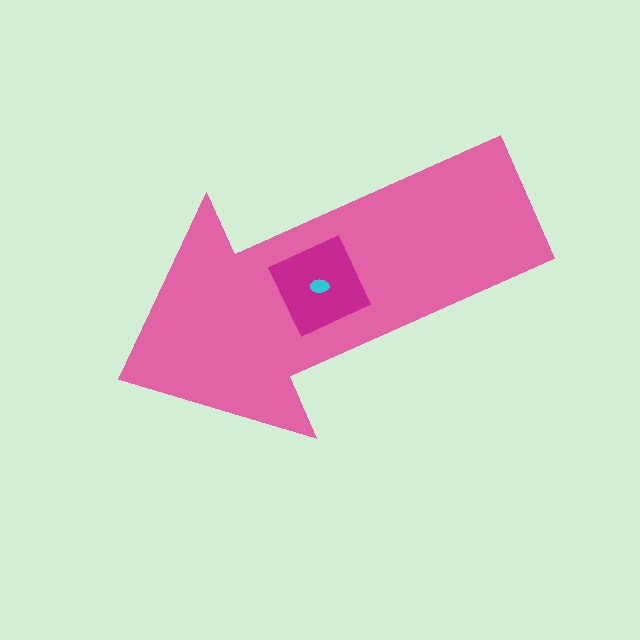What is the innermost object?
The cyan ellipse.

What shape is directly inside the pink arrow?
The magenta square.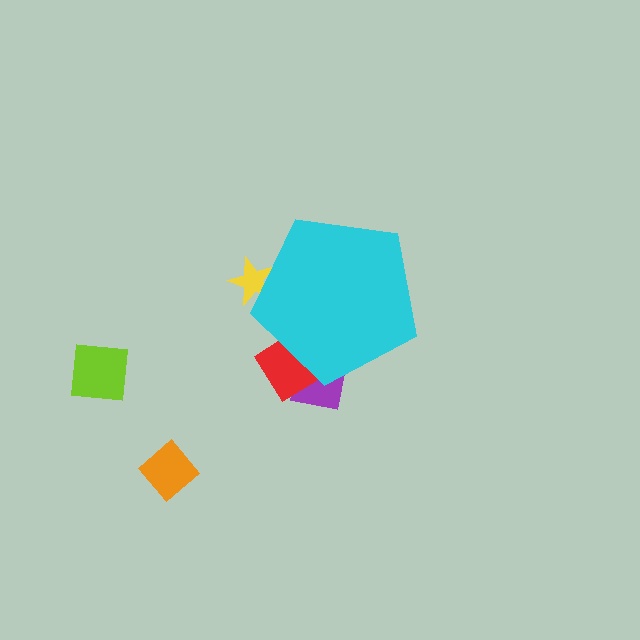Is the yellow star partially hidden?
Yes, the yellow star is partially hidden behind the cyan pentagon.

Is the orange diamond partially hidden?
No, the orange diamond is fully visible.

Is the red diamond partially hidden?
Yes, the red diamond is partially hidden behind the cyan pentagon.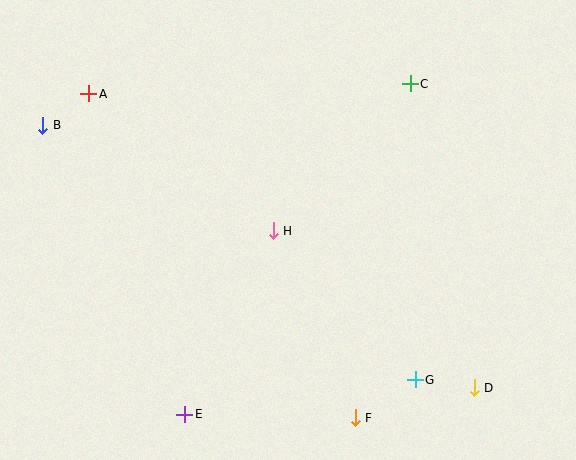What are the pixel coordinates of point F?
Point F is at (355, 418).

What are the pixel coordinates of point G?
Point G is at (415, 380).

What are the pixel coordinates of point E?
Point E is at (185, 414).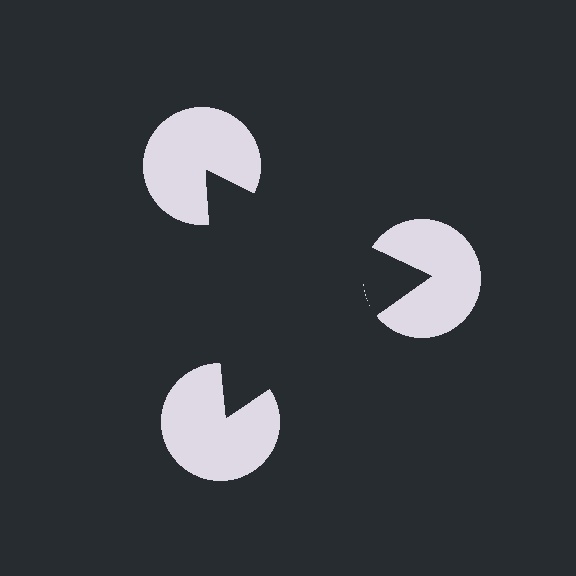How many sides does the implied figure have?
3 sides.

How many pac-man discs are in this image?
There are 3 — one at each vertex of the illusory triangle.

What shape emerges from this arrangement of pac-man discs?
An illusory triangle — its edges are inferred from the aligned wedge cuts in the pac-man discs, not physically drawn.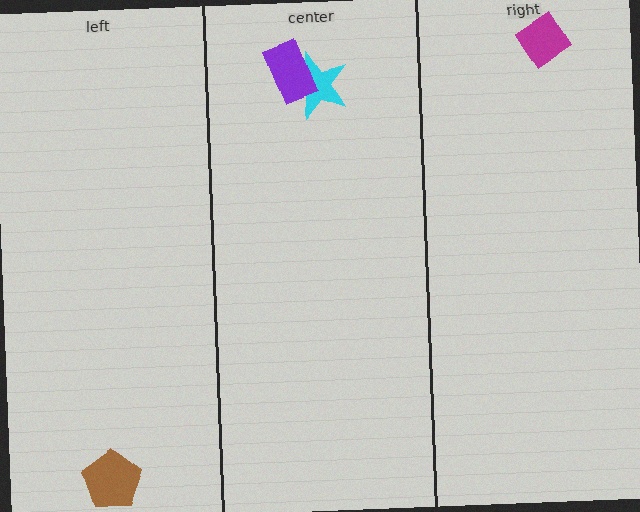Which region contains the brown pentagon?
The left region.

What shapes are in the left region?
The brown pentagon.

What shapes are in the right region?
The magenta diamond.